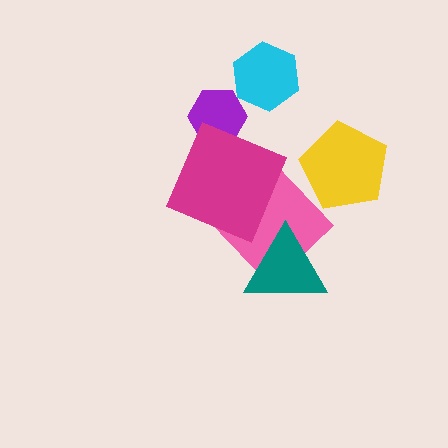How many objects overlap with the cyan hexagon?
0 objects overlap with the cyan hexagon.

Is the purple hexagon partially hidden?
Yes, it is partially covered by another shape.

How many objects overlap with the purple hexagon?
1 object overlaps with the purple hexagon.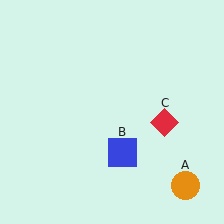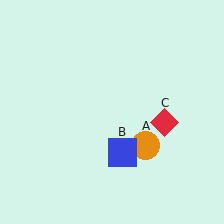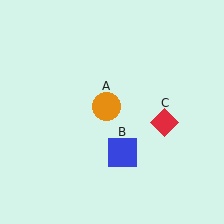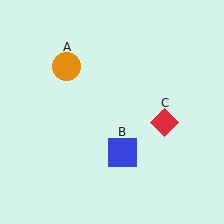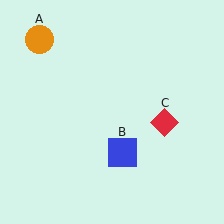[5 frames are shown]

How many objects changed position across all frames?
1 object changed position: orange circle (object A).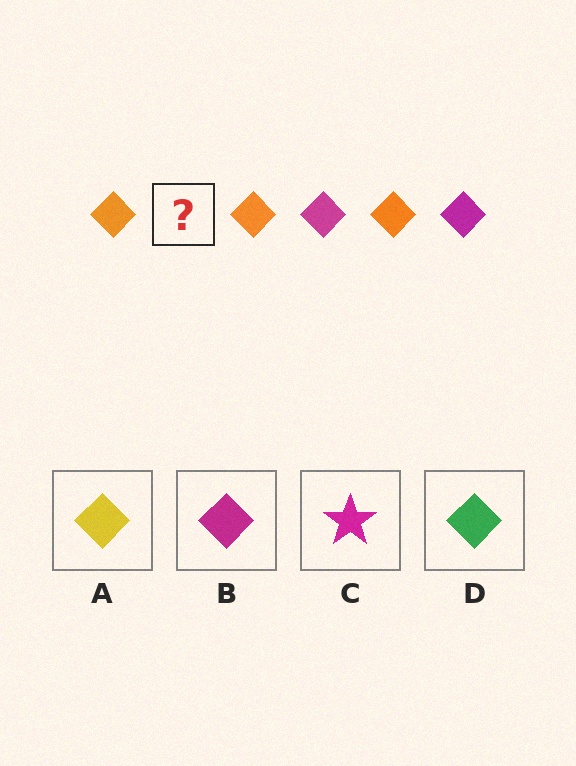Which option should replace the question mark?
Option B.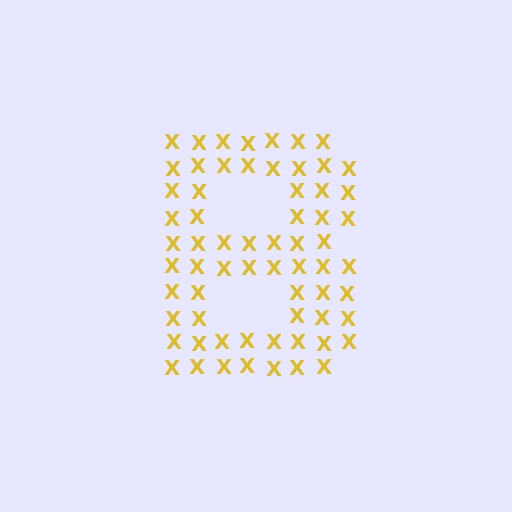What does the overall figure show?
The overall figure shows the letter B.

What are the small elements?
The small elements are letter X's.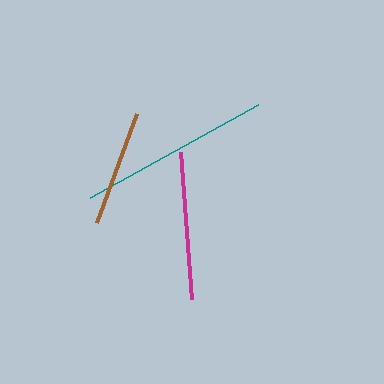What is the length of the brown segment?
The brown segment is approximately 116 pixels long.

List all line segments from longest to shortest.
From longest to shortest: teal, magenta, brown.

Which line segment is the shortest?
The brown line is the shortest at approximately 116 pixels.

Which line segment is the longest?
The teal line is the longest at approximately 192 pixels.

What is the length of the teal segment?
The teal segment is approximately 192 pixels long.